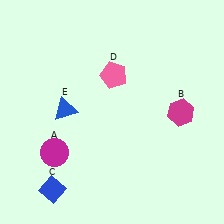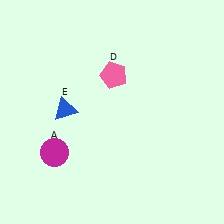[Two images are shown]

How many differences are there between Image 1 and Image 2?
There are 2 differences between the two images.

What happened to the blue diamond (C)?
The blue diamond (C) was removed in Image 2. It was in the bottom-left area of Image 1.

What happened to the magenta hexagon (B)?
The magenta hexagon (B) was removed in Image 2. It was in the bottom-right area of Image 1.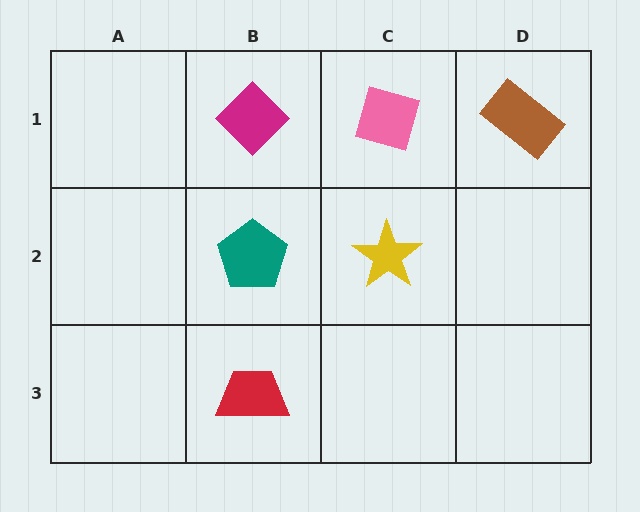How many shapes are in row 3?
1 shape.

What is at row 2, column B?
A teal pentagon.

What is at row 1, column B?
A magenta diamond.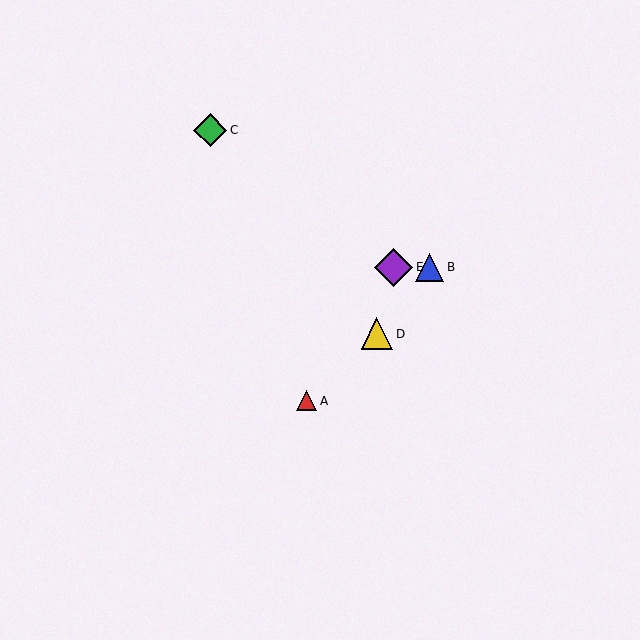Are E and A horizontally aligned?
No, E is at y≈267 and A is at y≈401.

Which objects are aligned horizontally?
Objects B, E are aligned horizontally.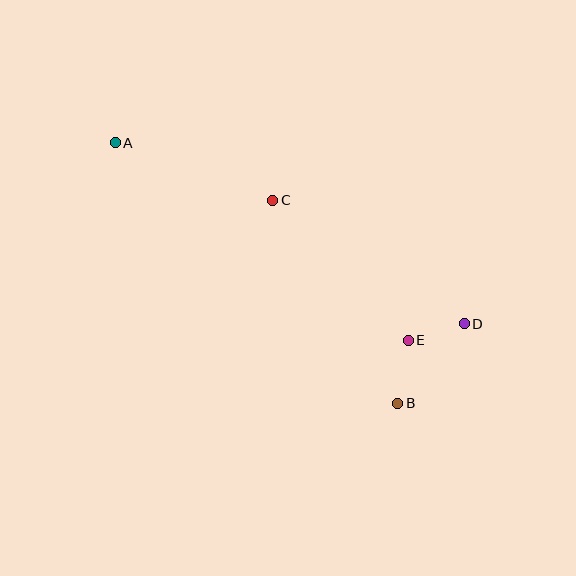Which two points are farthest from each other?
Points A and D are farthest from each other.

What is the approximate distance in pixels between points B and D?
The distance between B and D is approximately 104 pixels.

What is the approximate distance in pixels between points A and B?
The distance between A and B is approximately 384 pixels.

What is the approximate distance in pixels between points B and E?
The distance between B and E is approximately 64 pixels.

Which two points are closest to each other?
Points D and E are closest to each other.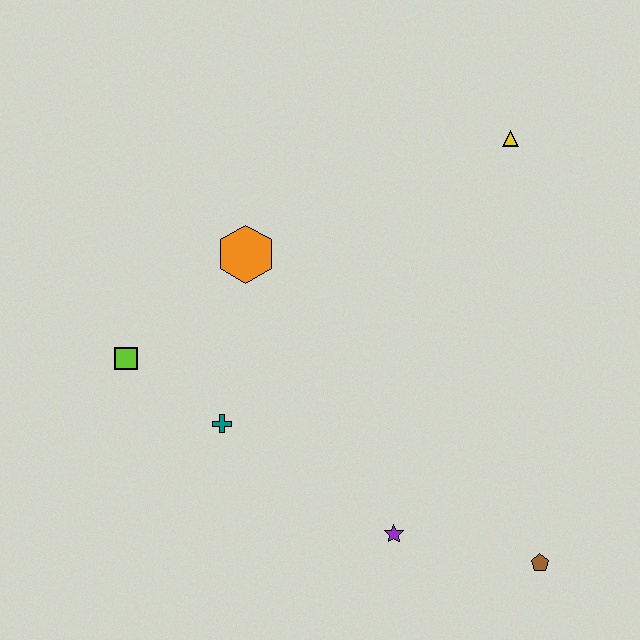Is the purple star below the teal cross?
Yes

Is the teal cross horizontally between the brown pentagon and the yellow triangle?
No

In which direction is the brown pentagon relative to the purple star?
The brown pentagon is to the right of the purple star.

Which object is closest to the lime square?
The teal cross is closest to the lime square.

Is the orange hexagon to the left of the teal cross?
No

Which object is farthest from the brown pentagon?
The lime square is farthest from the brown pentagon.